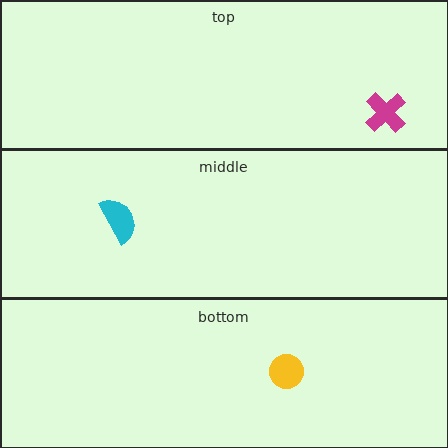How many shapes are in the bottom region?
1.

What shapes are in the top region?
The magenta cross.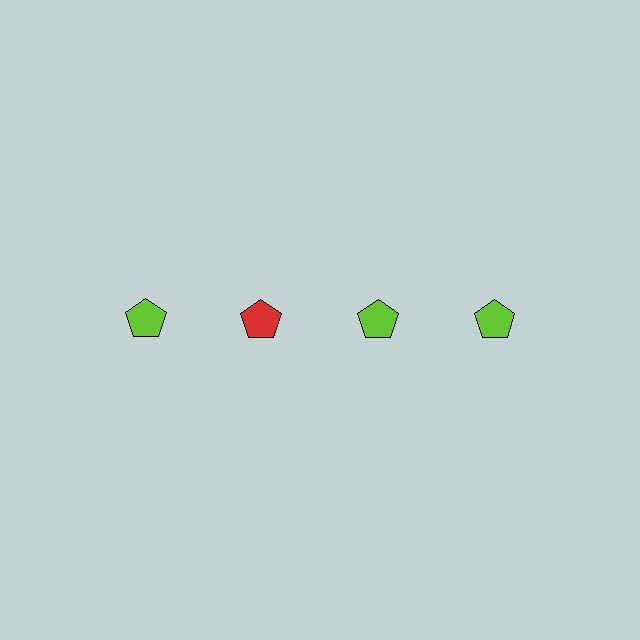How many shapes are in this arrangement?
There are 4 shapes arranged in a grid pattern.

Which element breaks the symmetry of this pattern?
The red pentagon in the top row, second from left column breaks the symmetry. All other shapes are lime pentagons.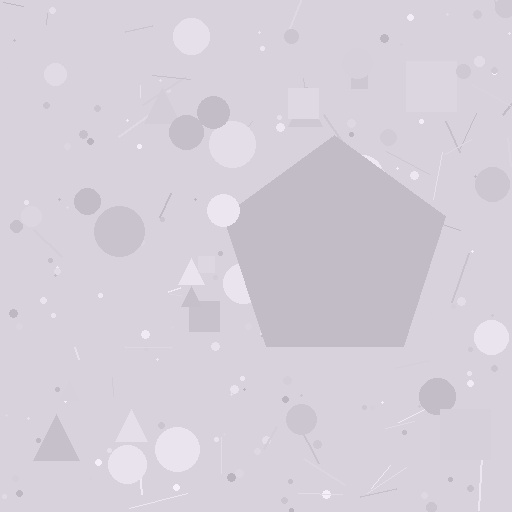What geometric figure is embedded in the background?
A pentagon is embedded in the background.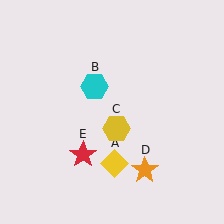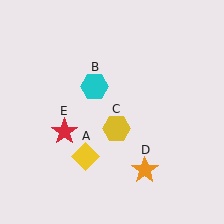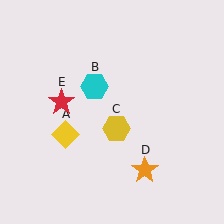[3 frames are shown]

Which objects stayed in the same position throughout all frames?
Cyan hexagon (object B) and yellow hexagon (object C) and orange star (object D) remained stationary.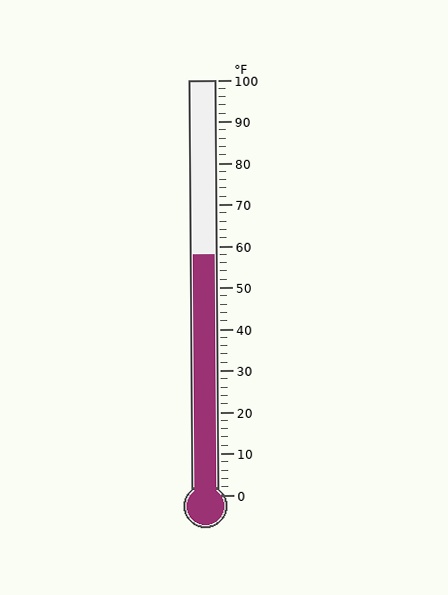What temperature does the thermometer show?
The thermometer shows approximately 58°F.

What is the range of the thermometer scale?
The thermometer scale ranges from 0°F to 100°F.